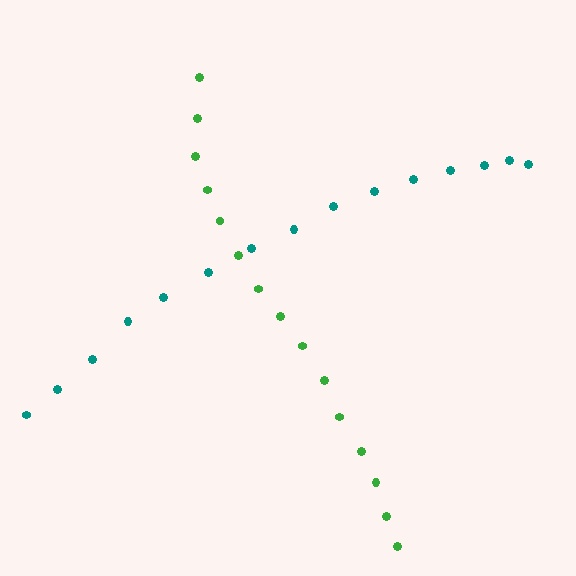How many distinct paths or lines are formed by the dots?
There are 2 distinct paths.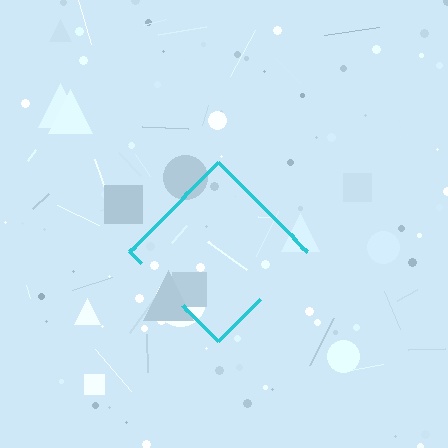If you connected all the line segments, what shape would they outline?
They would outline a diamond.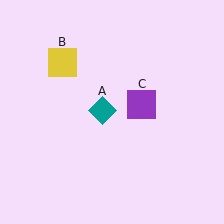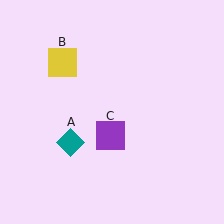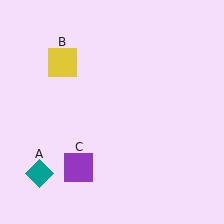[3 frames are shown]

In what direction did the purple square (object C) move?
The purple square (object C) moved down and to the left.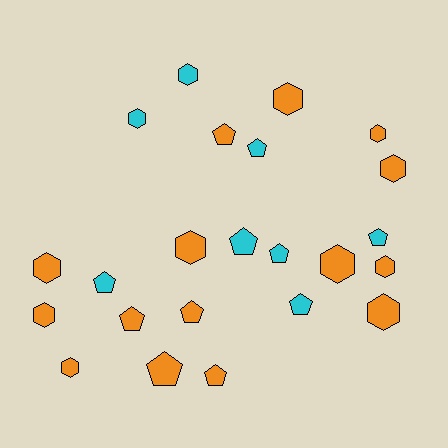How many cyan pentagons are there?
There are 6 cyan pentagons.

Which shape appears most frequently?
Hexagon, with 12 objects.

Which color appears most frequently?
Orange, with 15 objects.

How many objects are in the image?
There are 23 objects.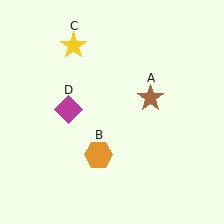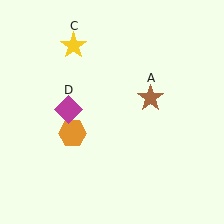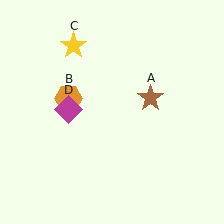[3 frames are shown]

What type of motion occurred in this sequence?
The orange hexagon (object B) rotated clockwise around the center of the scene.